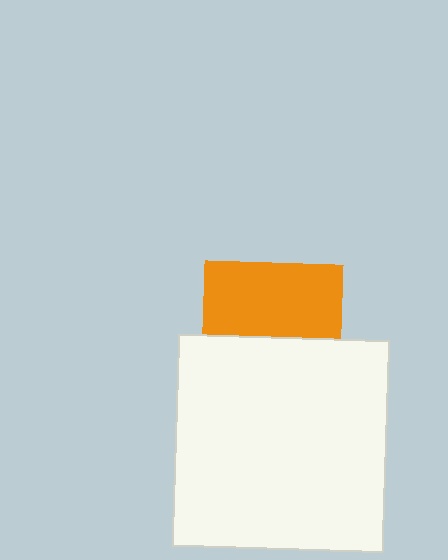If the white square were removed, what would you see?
You would see the complete orange square.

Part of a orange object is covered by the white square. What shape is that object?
It is a square.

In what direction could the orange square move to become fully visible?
The orange square could move up. That would shift it out from behind the white square entirely.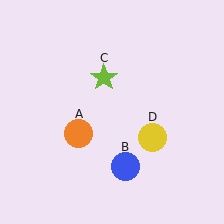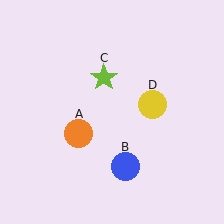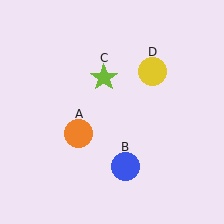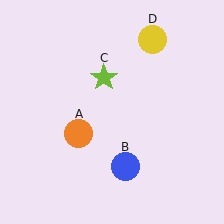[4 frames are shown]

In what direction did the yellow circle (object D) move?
The yellow circle (object D) moved up.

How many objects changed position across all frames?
1 object changed position: yellow circle (object D).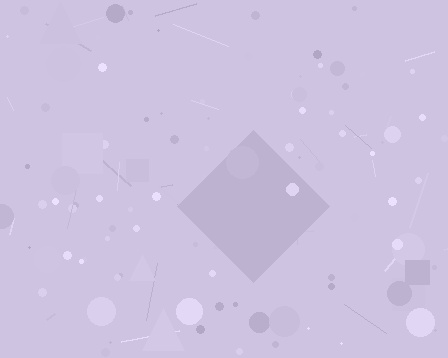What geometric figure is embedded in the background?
A diamond is embedded in the background.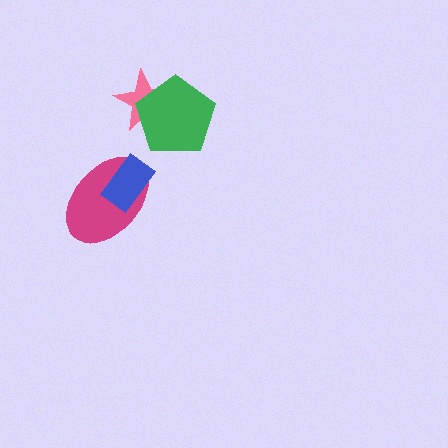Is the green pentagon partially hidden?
No, no other shape covers it.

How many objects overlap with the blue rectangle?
1 object overlaps with the blue rectangle.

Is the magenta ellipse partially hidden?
Yes, it is partially covered by another shape.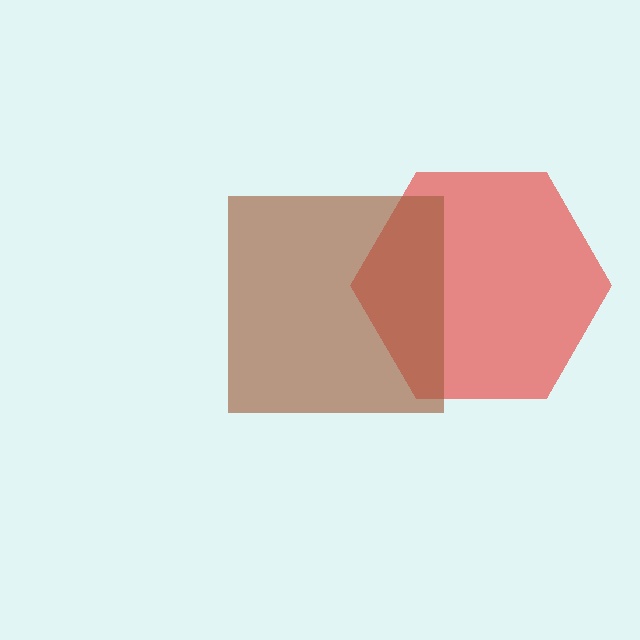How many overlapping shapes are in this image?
There are 2 overlapping shapes in the image.